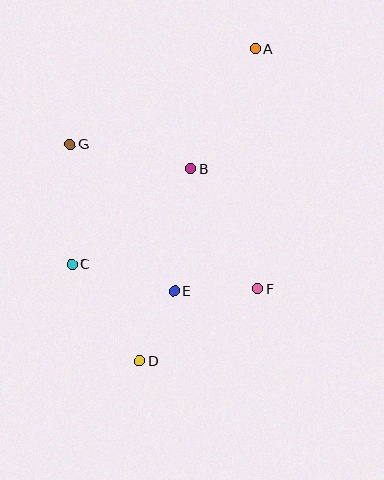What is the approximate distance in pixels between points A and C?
The distance between A and C is approximately 283 pixels.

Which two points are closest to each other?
Points D and E are closest to each other.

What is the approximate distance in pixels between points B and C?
The distance between B and C is approximately 152 pixels.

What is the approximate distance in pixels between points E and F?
The distance between E and F is approximately 84 pixels.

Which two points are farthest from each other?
Points A and D are farthest from each other.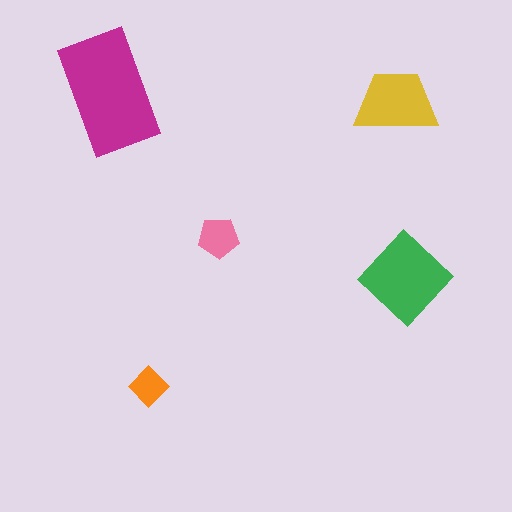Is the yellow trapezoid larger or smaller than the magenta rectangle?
Smaller.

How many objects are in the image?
There are 5 objects in the image.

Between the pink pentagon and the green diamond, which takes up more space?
The green diamond.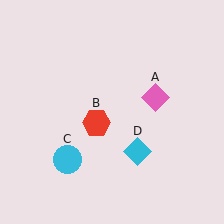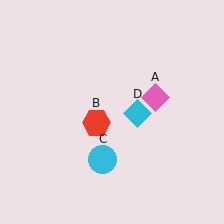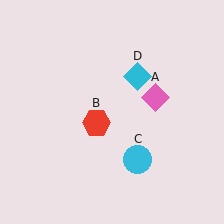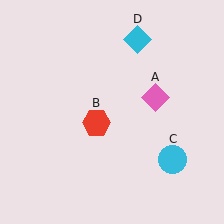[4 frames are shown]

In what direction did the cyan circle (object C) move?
The cyan circle (object C) moved right.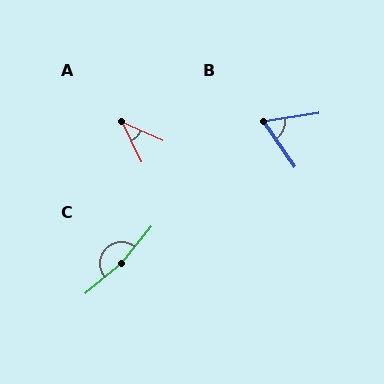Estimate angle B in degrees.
Approximately 64 degrees.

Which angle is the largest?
C, at approximately 169 degrees.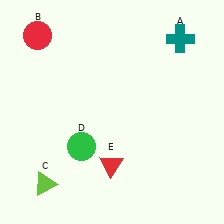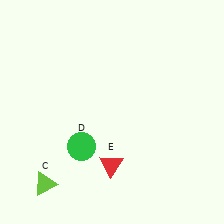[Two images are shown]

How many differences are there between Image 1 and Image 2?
There are 2 differences between the two images.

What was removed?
The red circle (B), the teal cross (A) were removed in Image 2.